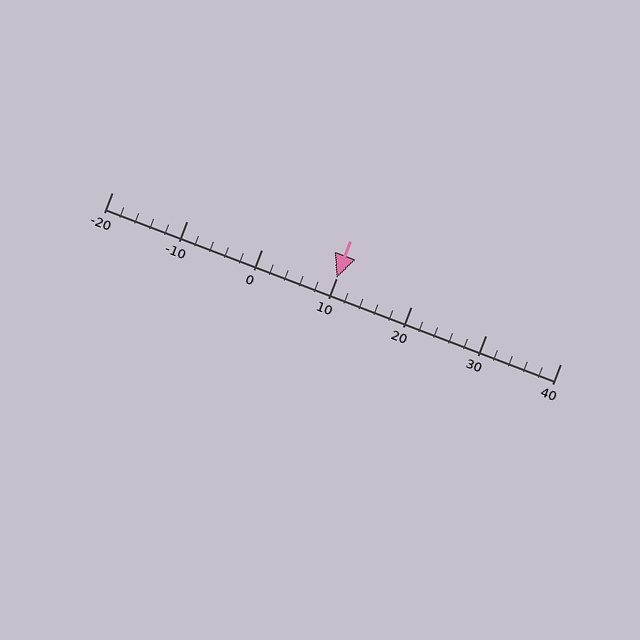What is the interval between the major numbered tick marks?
The major tick marks are spaced 10 units apart.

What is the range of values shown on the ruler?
The ruler shows values from -20 to 40.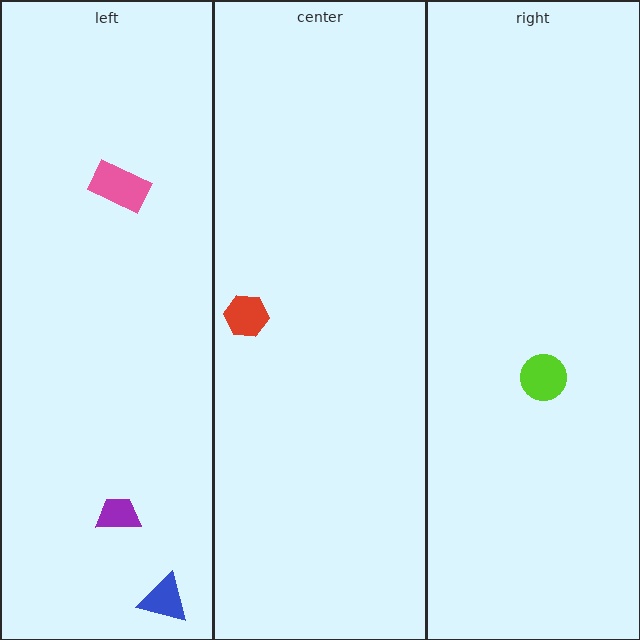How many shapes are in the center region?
1.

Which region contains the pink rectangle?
The left region.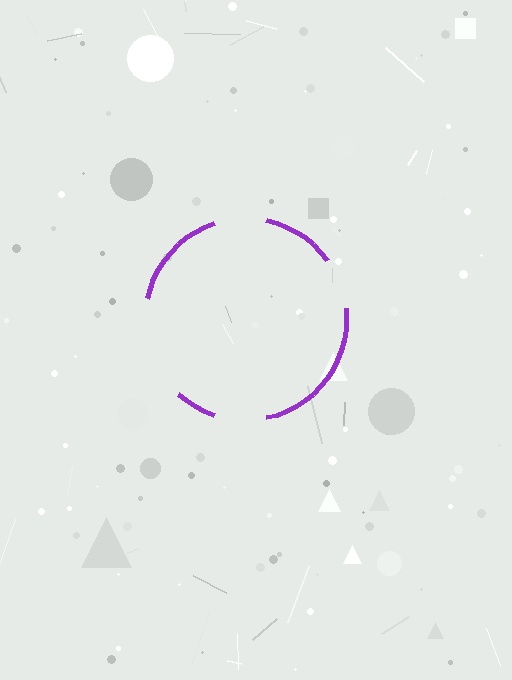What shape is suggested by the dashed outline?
The dashed outline suggests a circle.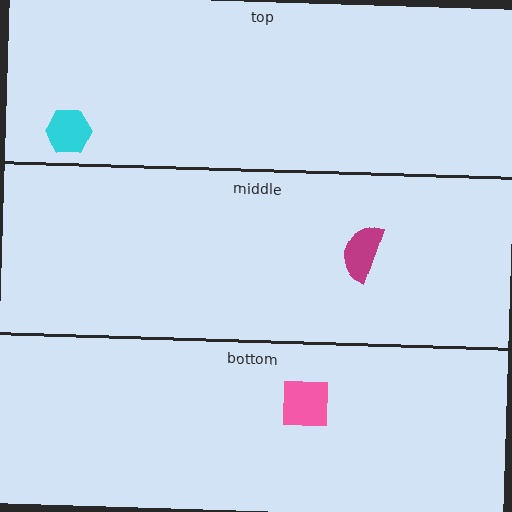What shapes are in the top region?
The cyan hexagon.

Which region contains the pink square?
The bottom region.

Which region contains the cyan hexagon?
The top region.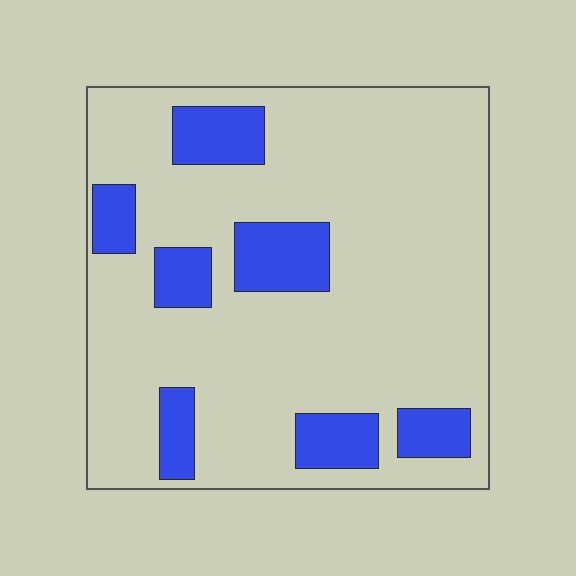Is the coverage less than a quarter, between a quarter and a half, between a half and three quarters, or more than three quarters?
Less than a quarter.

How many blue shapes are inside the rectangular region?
7.